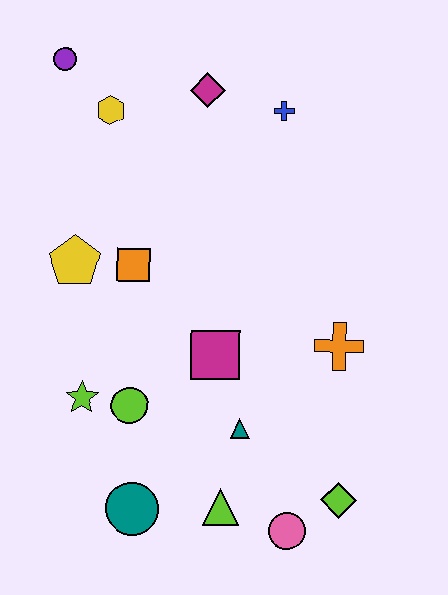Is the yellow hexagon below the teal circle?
No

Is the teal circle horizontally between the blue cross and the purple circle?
Yes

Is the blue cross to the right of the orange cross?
No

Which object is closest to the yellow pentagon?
The orange square is closest to the yellow pentagon.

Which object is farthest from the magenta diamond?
The pink circle is farthest from the magenta diamond.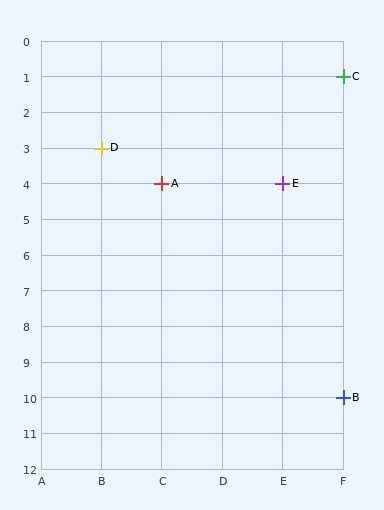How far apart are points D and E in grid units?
Points D and E are 3 columns and 1 row apart (about 3.2 grid units diagonally).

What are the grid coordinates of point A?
Point A is at grid coordinates (C, 4).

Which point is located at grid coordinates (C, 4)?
Point A is at (C, 4).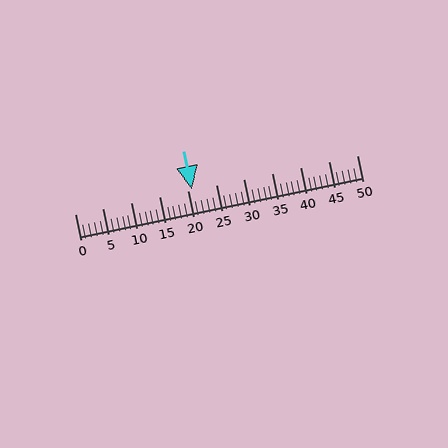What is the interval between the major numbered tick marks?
The major tick marks are spaced 5 units apart.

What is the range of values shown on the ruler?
The ruler shows values from 0 to 50.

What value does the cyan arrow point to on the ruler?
The cyan arrow points to approximately 21.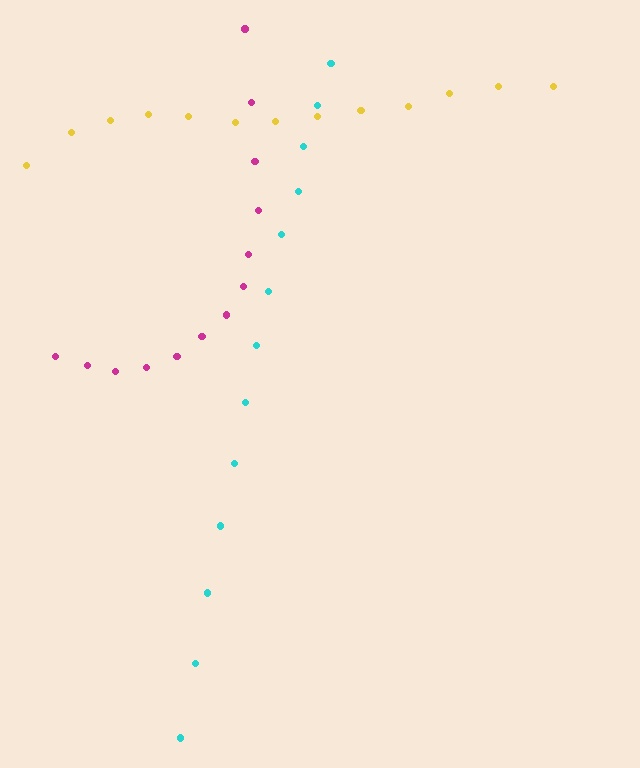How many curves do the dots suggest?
There are 3 distinct paths.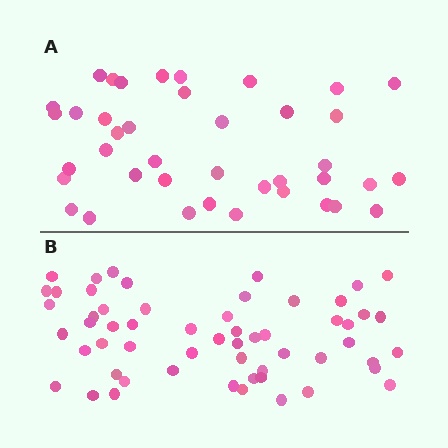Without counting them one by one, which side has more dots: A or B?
Region B (the bottom region) has more dots.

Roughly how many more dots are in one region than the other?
Region B has approximately 15 more dots than region A.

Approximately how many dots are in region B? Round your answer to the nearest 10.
About 60 dots. (The exact count is 57, which rounds to 60.)